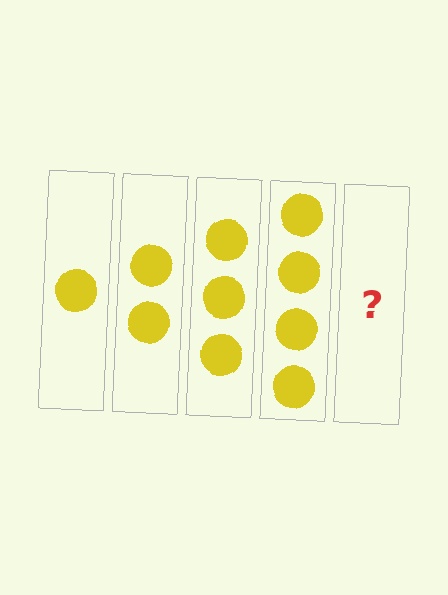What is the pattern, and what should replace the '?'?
The pattern is that each step adds one more circle. The '?' should be 5 circles.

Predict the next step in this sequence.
The next step is 5 circles.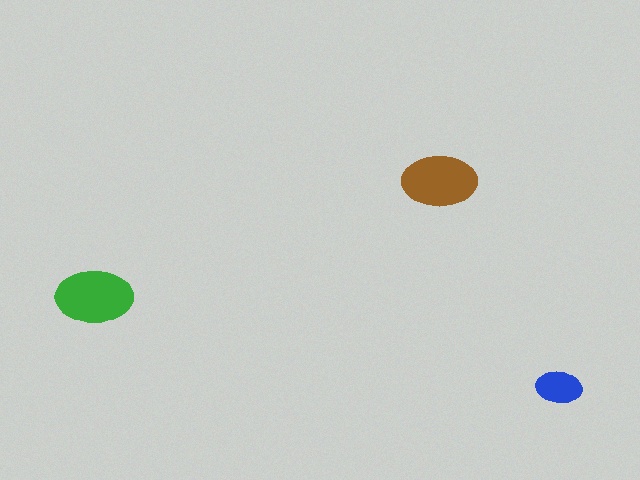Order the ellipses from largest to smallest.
the green one, the brown one, the blue one.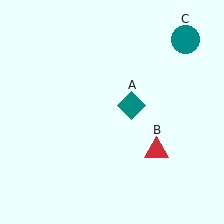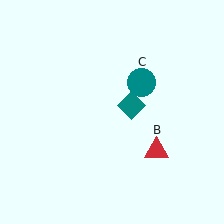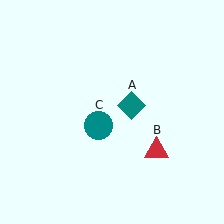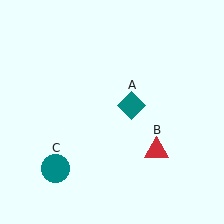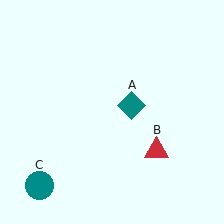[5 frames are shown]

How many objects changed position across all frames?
1 object changed position: teal circle (object C).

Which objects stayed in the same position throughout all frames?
Teal diamond (object A) and red triangle (object B) remained stationary.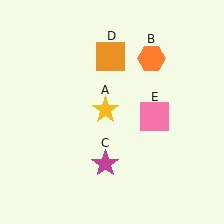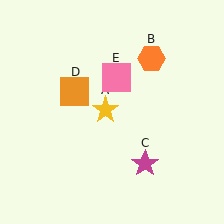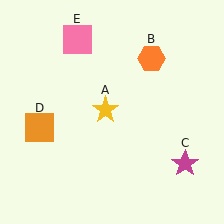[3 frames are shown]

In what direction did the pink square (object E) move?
The pink square (object E) moved up and to the left.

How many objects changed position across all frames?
3 objects changed position: magenta star (object C), orange square (object D), pink square (object E).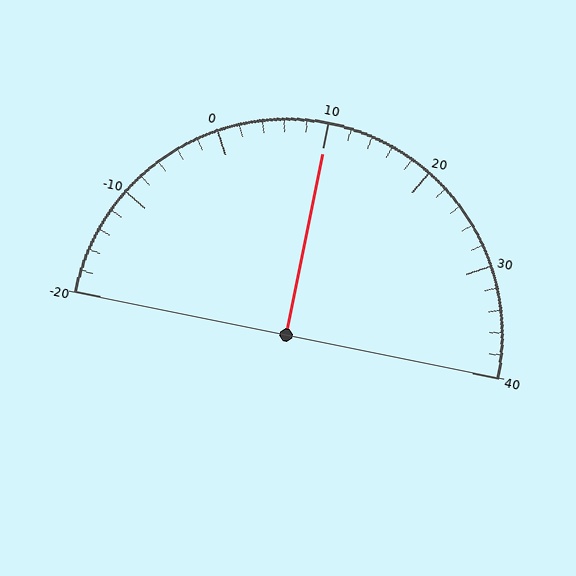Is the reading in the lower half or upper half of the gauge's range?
The reading is in the upper half of the range (-20 to 40).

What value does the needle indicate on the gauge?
The needle indicates approximately 10.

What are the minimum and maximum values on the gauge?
The gauge ranges from -20 to 40.